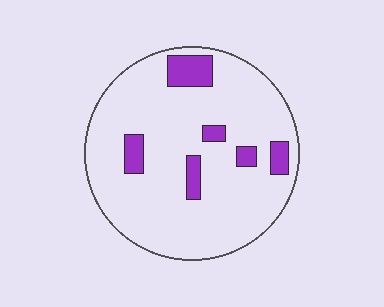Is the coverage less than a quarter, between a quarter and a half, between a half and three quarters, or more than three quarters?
Less than a quarter.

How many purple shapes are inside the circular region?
6.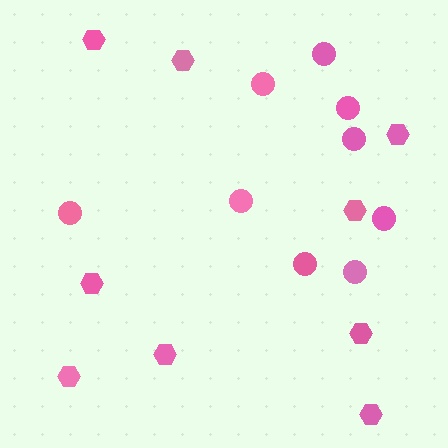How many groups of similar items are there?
There are 2 groups: one group of hexagons (9) and one group of circles (9).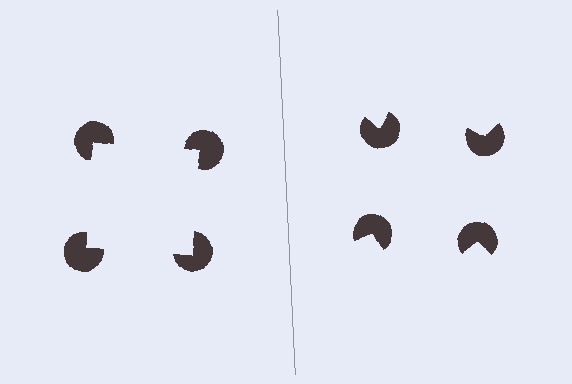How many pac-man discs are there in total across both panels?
8 — 4 on each side.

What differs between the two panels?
The pac-man discs are positioned identically on both sides; only the wedge orientations differ. On the left they align to a square; on the right they are misaligned.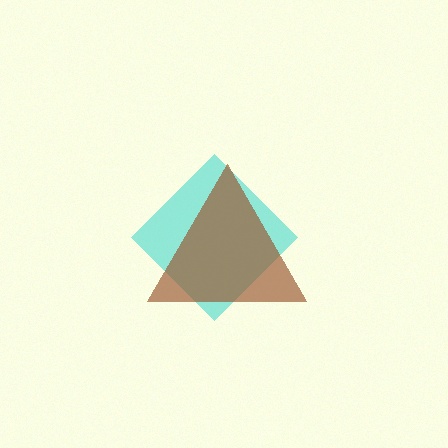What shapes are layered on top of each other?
The layered shapes are: a cyan diamond, a brown triangle.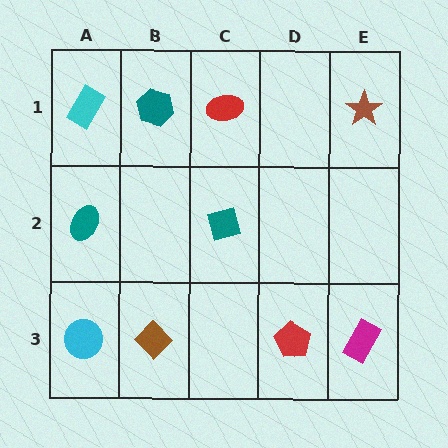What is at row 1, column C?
A red ellipse.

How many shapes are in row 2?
2 shapes.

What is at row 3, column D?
A red pentagon.